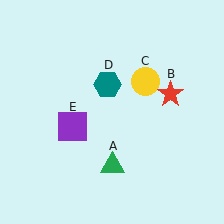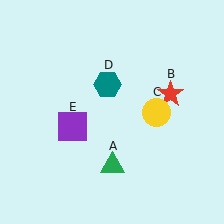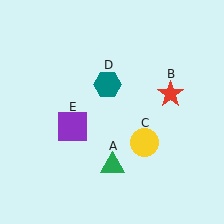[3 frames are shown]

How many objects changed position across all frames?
1 object changed position: yellow circle (object C).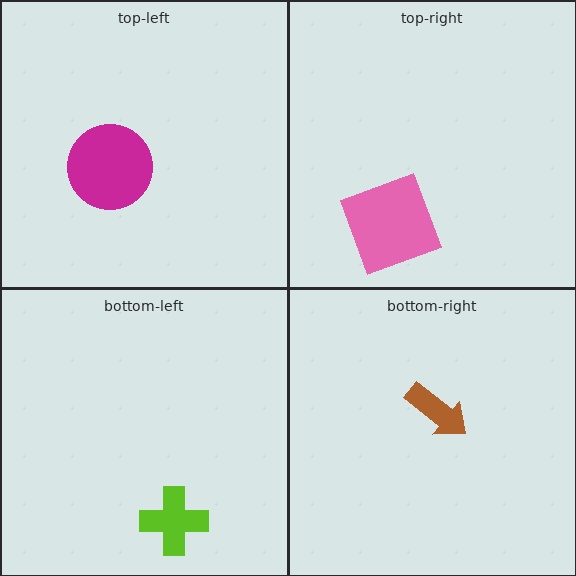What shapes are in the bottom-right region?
The brown arrow.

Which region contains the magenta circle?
The top-left region.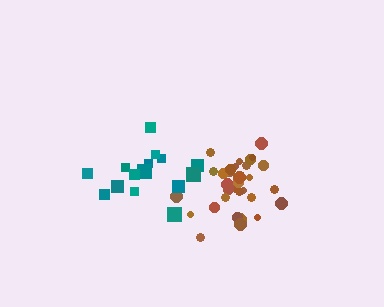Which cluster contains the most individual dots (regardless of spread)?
Brown (34).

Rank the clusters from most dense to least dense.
brown, teal.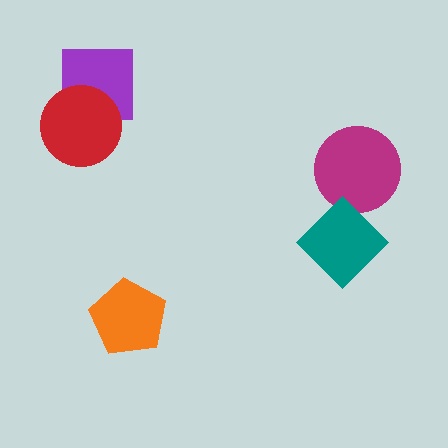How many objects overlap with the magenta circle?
1 object overlaps with the magenta circle.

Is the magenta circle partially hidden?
Yes, it is partially covered by another shape.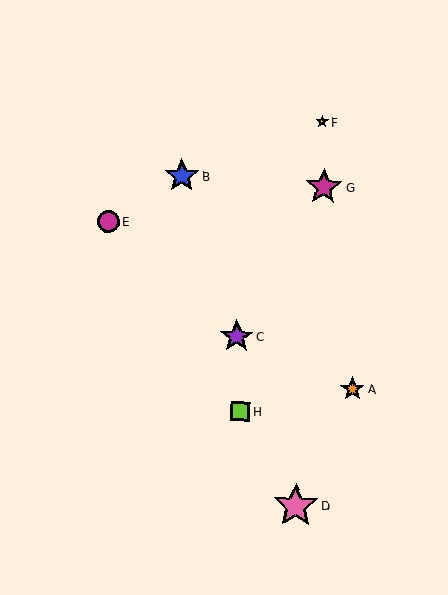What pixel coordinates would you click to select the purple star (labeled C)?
Click at (237, 337) to select the purple star C.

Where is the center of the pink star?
The center of the pink star is at (296, 506).